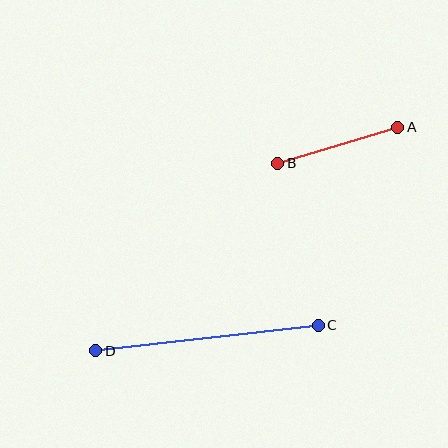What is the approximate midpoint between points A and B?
The midpoint is at approximately (338, 145) pixels.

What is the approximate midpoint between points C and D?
The midpoint is at approximately (207, 338) pixels.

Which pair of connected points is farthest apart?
Points C and D are farthest apart.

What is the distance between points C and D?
The distance is approximately 224 pixels.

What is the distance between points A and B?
The distance is approximately 125 pixels.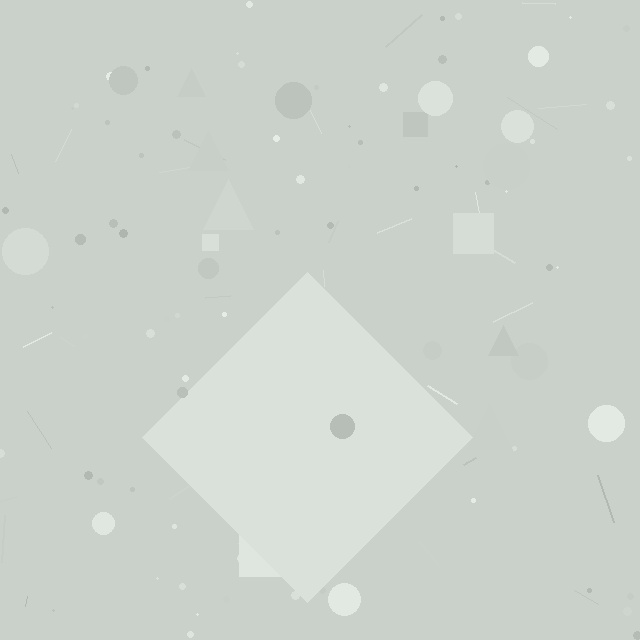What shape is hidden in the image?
A diamond is hidden in the image.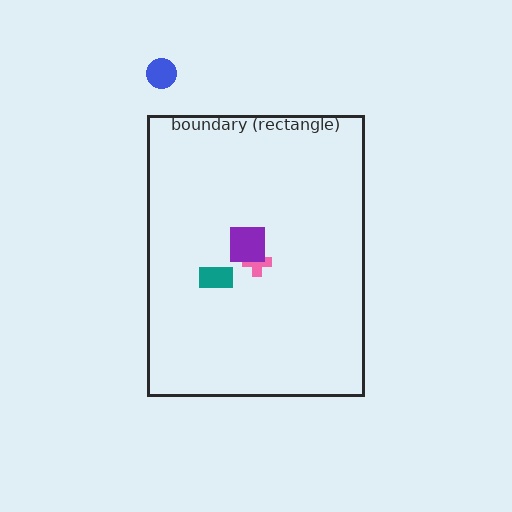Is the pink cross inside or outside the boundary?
Inside.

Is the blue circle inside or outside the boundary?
Outside.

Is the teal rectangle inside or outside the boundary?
Inside.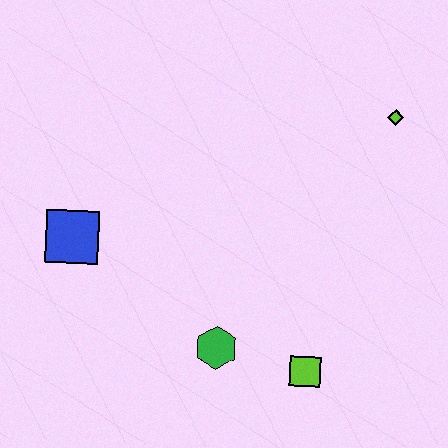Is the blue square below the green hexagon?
No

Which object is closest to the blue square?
The green hexagon is closest to the blue square.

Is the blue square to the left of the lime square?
Yes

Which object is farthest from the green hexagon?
The lime diamond is farthest from the green hexagon.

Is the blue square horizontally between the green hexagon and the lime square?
No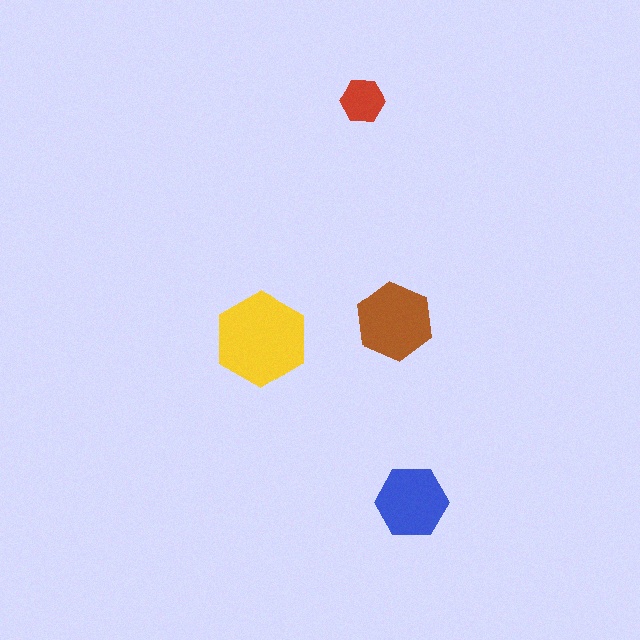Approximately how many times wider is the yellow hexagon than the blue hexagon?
About 1.5 times wider.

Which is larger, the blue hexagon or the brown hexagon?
The brown one.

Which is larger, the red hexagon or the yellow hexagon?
The yellow one.